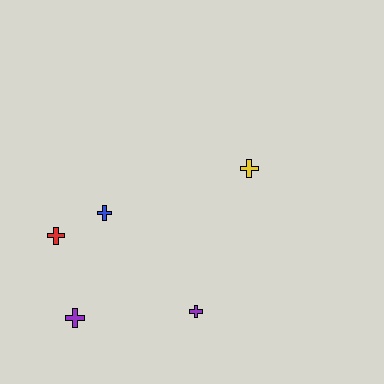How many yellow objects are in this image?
There is 1 yellow object.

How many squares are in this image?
There are no squares.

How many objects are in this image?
There are 5 objects.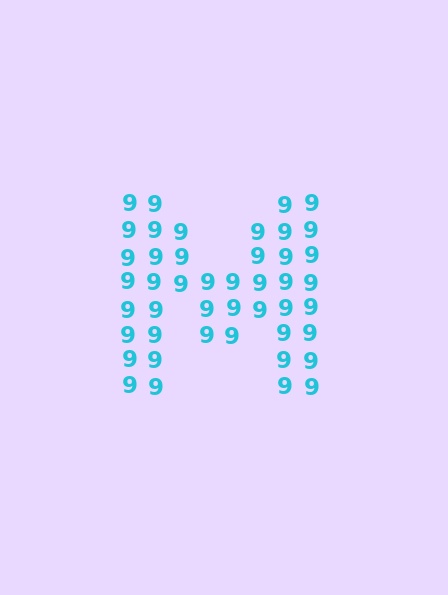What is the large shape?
The large shape is the letter M.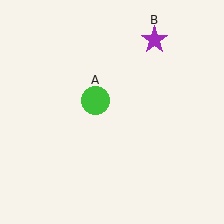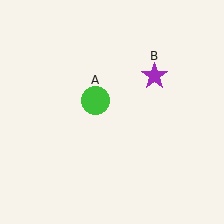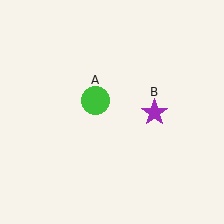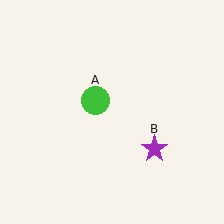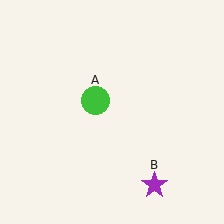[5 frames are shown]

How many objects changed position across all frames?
1 object changed position: purple star (object B).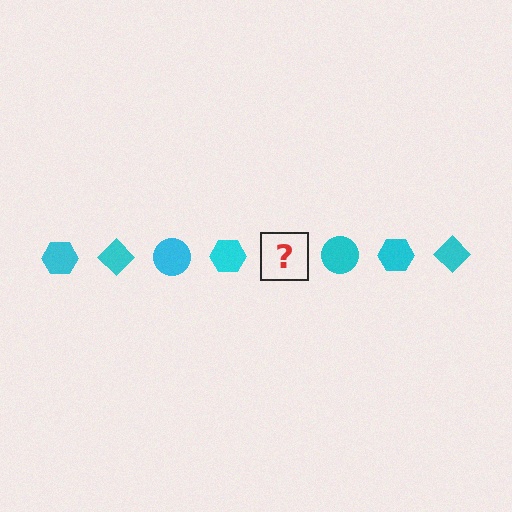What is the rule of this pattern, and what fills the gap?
The rule is that the pattern cycles through hexagon, diamond, circle shapes in cyan. The gap should be filled with a cyan diamond.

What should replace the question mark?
The question mark should be replaced with a cyan diamond.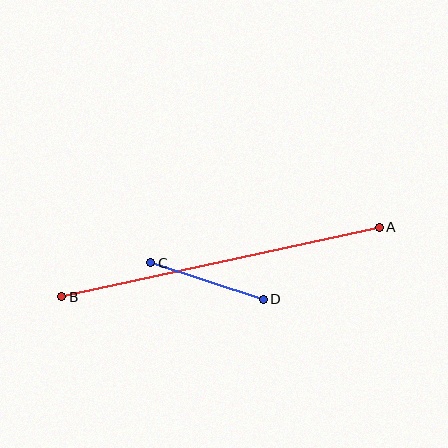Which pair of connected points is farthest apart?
Points A and B are farthest apart.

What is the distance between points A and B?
The distance is approximately 325 pixels.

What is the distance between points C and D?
The distance is approximately 118 pixels.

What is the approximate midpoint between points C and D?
The midpoint is at approximately (207, 281) pixels.